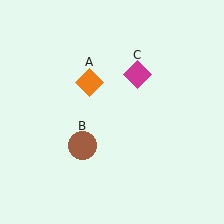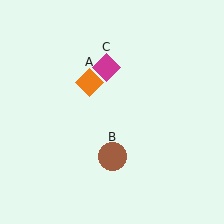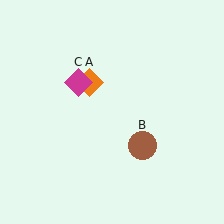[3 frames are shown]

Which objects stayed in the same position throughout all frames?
Orange diamond (object A) remained stationary.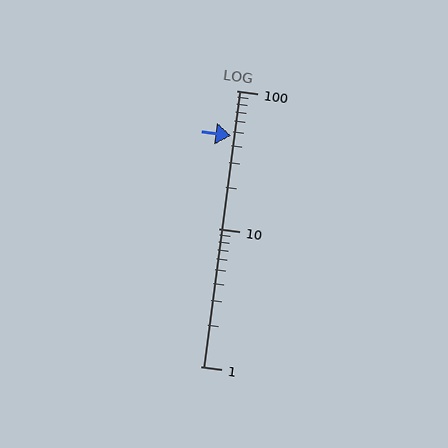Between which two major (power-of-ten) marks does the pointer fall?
The pointer is between 10 and 100.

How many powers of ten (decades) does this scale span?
The scale spans 2 decades, from 1 to 100.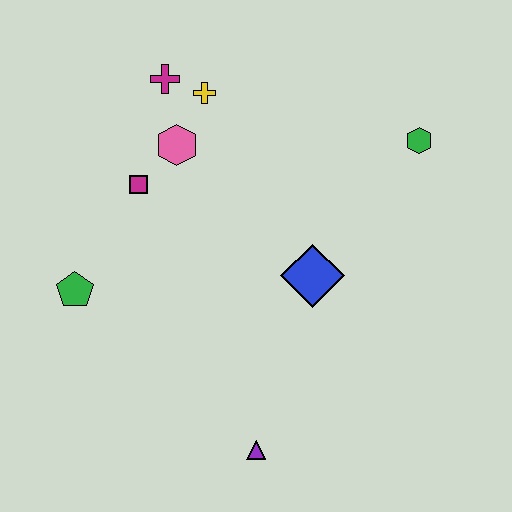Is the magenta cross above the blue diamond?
Yes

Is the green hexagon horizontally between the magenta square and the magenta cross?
No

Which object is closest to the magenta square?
The pink hexagon is closest to the magenta square.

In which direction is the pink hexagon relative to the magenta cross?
The pink hexagon is below the magenta cross.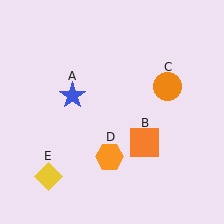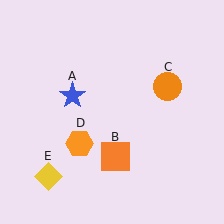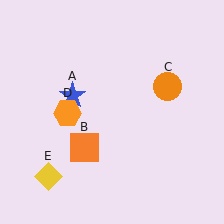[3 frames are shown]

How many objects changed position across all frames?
2 objects changed position: orange square (object B), orange hexagon (object D).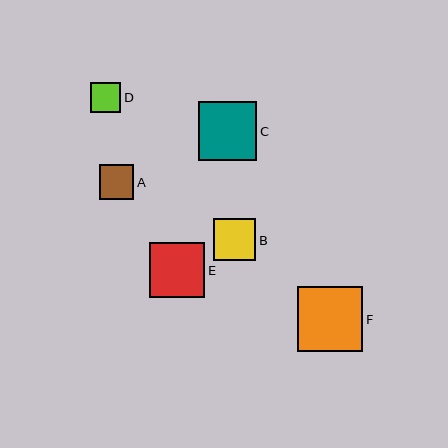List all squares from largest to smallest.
From largest to smallest: F, C, E, B, A, D.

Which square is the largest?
Square F is the largest with a size of approximately 65 pixels.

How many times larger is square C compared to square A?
Square C is approximately 1.7 times the size of square A.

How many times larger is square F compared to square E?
Square F is approximately 1.2 times the size of square E.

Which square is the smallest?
Square D is the smallest with a size of approximately 30 pixels.